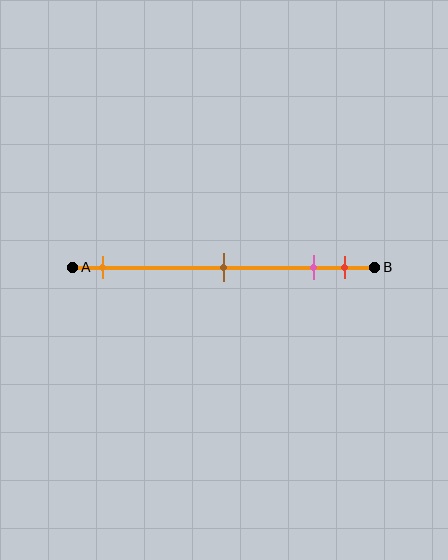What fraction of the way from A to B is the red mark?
The red mark is approximately 90% (0.9) of the way from A to B.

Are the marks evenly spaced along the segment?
No, the marks are not evenly spaced.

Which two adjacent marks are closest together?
The pink and red marks are the closest adjacent pair.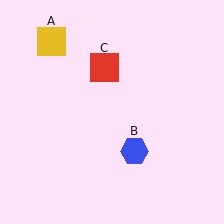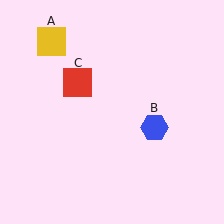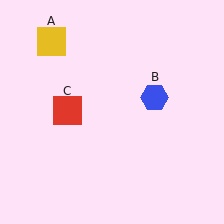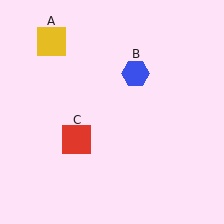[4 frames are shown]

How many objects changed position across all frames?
2 objects changed position: blue hexagon (object B), red square (object C).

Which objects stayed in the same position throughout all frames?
Yellow square (object A) remained stationary.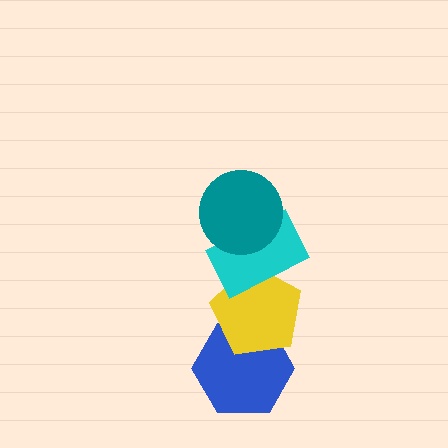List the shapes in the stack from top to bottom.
From top to bottom: the teal circle, the cyan rectangle, the yellow pentagon, the blue hexagon.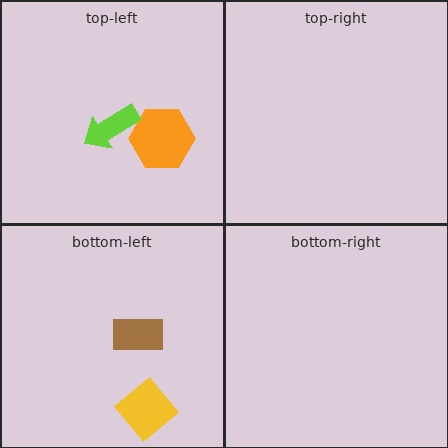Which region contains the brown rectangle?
The bottom-left region.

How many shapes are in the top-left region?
2.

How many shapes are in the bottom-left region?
2.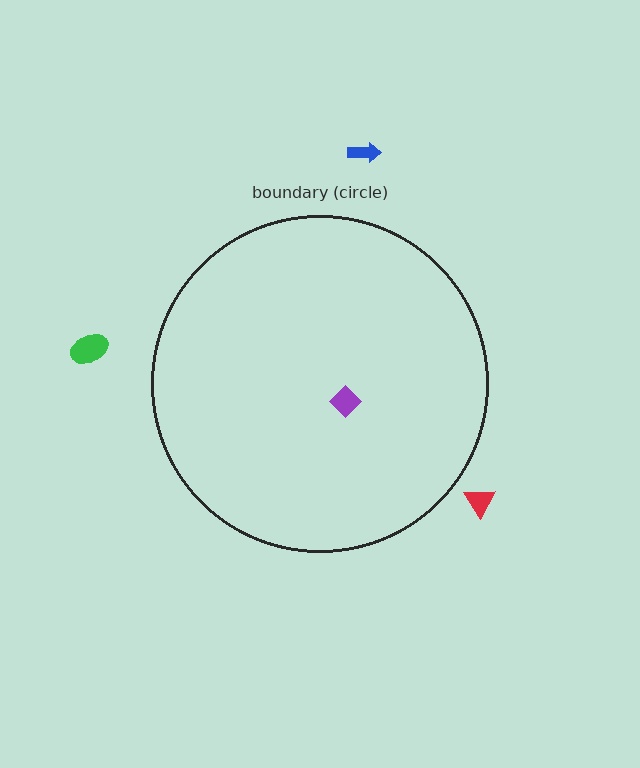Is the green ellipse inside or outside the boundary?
Outside.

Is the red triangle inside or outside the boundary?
Outside.